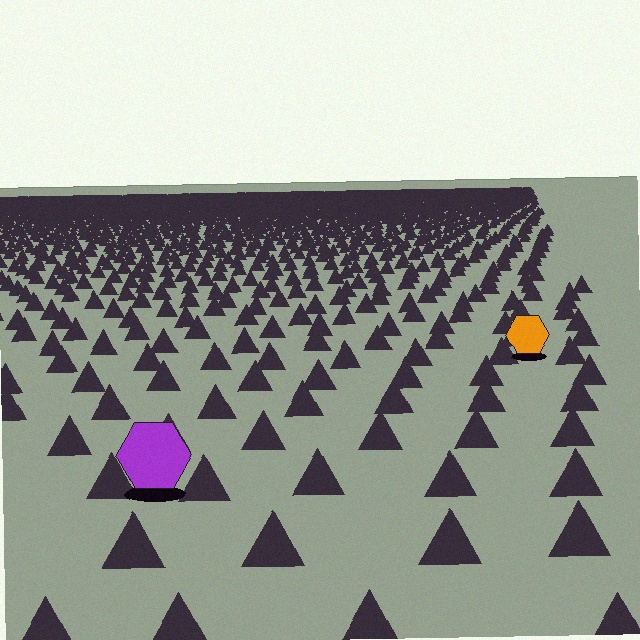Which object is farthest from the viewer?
The orange hexagon is farthest from the viewer. It appears smaller and the ground texture around it is denser.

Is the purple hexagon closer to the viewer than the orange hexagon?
Yes. The purple hexagon is closer — you can tell from the texture gradient: the ground texture is coarser near it.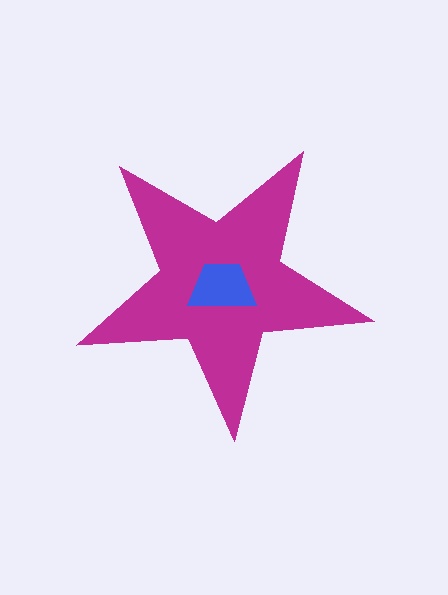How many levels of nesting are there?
2.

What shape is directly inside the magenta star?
The blue trapezoid.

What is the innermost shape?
The blue trapezoid.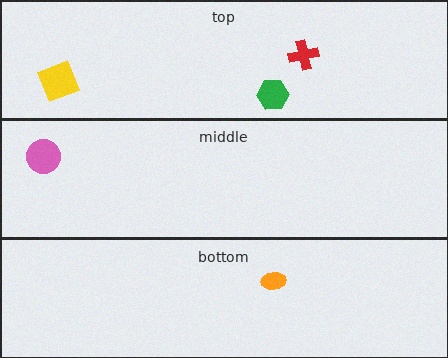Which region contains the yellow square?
The top region.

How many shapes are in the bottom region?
1.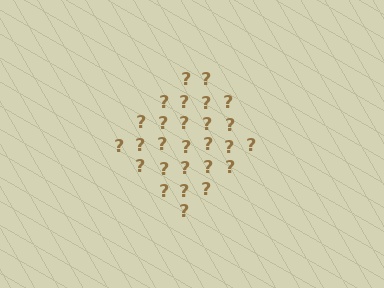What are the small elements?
The small elements are question marks.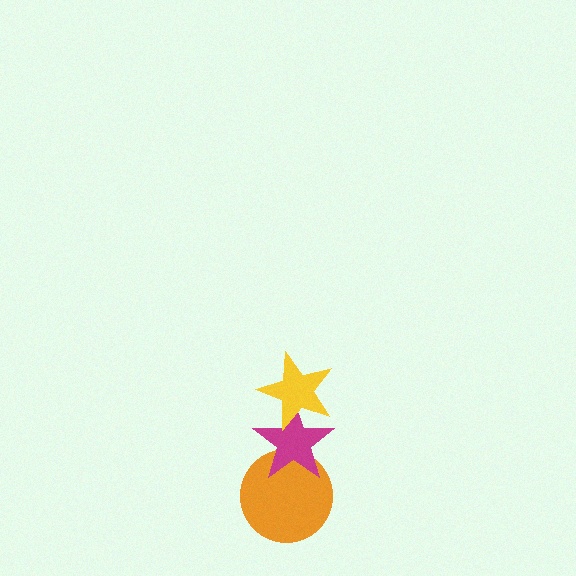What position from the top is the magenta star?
The magenta star is 2nd from the top.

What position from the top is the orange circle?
The orange circle is 3rd from the top.